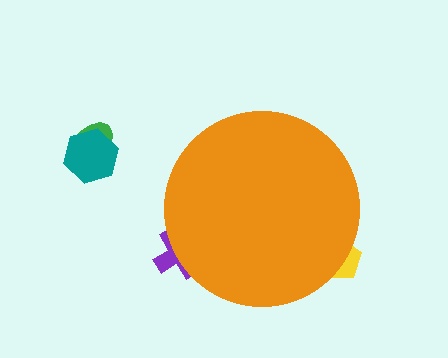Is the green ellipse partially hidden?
No, the green ellipse is fully visible.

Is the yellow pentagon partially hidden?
Yes, the yellow pentagon is partially hidden behind the orange circle.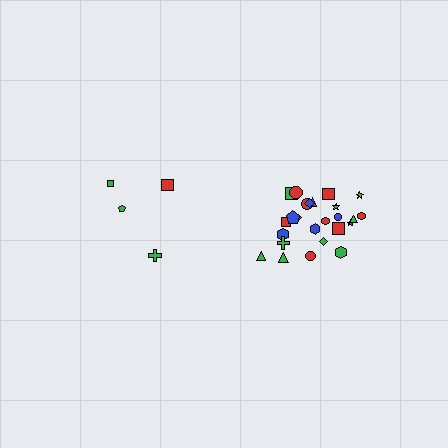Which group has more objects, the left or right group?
The right group.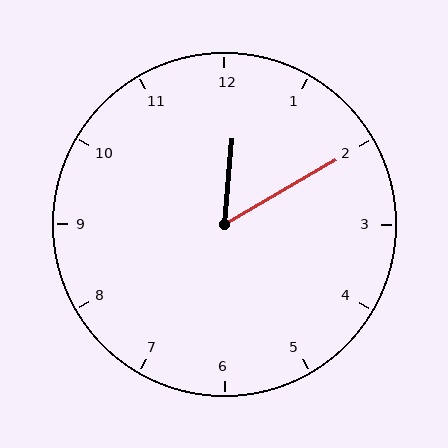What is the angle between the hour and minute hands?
Approximately 55 degrees.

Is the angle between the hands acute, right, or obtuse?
It is acute.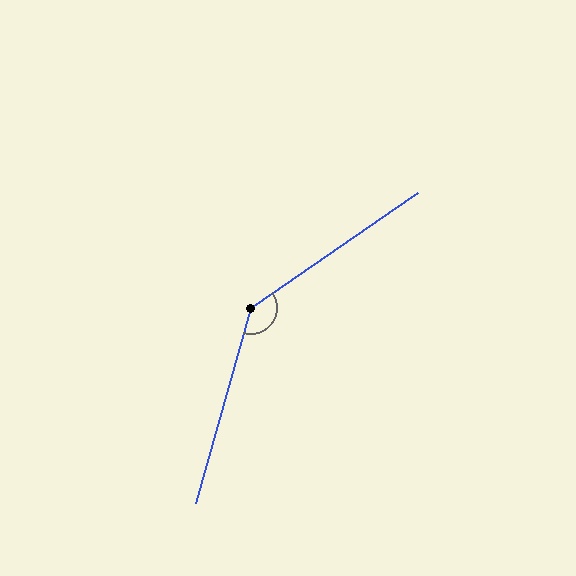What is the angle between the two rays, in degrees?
Approximately 141 degrees.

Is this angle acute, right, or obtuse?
It is obtuse.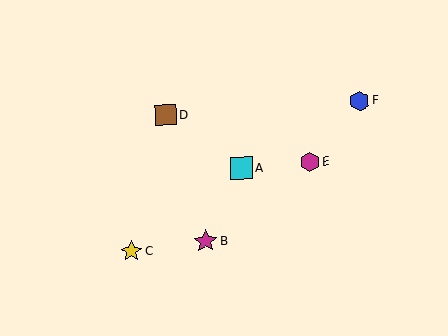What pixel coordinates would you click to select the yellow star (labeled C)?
Click at (131, 252) to select the yellow star C.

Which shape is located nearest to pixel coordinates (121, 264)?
The yellow star (labeled C) at (131, 252) is nearest to that location.